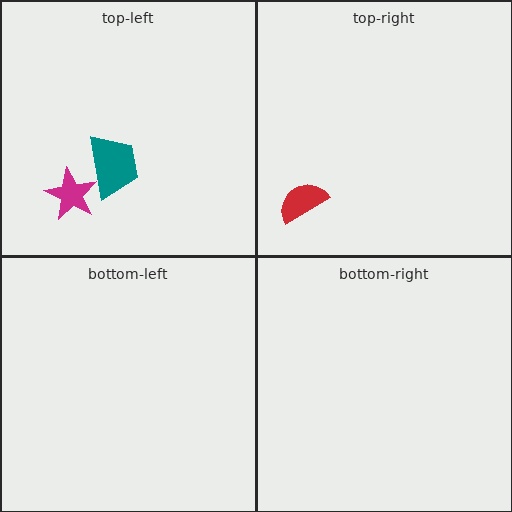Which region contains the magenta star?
The top-left region.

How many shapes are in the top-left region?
2.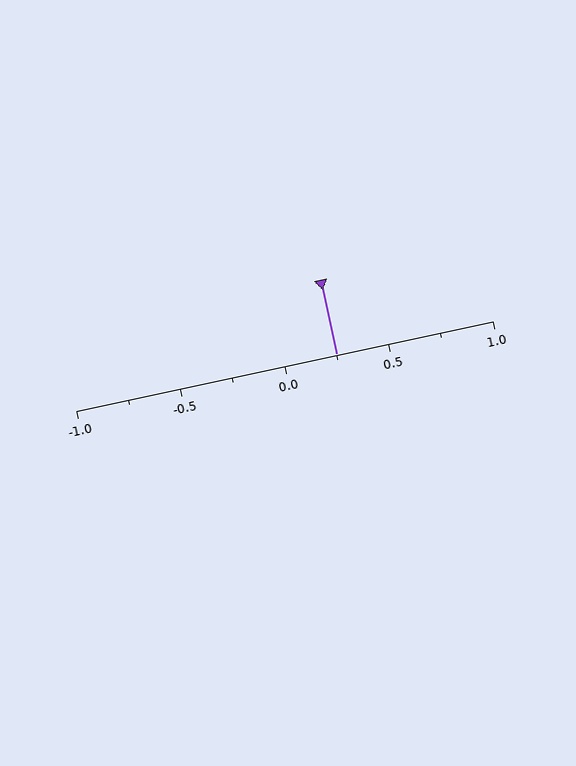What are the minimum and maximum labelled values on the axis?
The axis runs from -1.0 to 1.0.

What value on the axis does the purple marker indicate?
The marker indicates approximately 0.25.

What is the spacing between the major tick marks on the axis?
The major ticks are spaced 0.5 apart.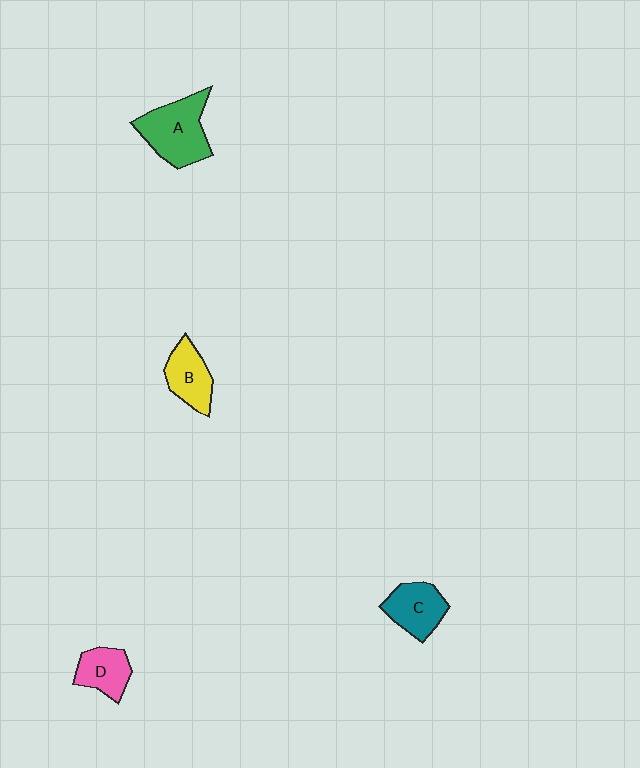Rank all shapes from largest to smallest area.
From largest to smallest: A (green), C (teal), B (yellow), D (pink).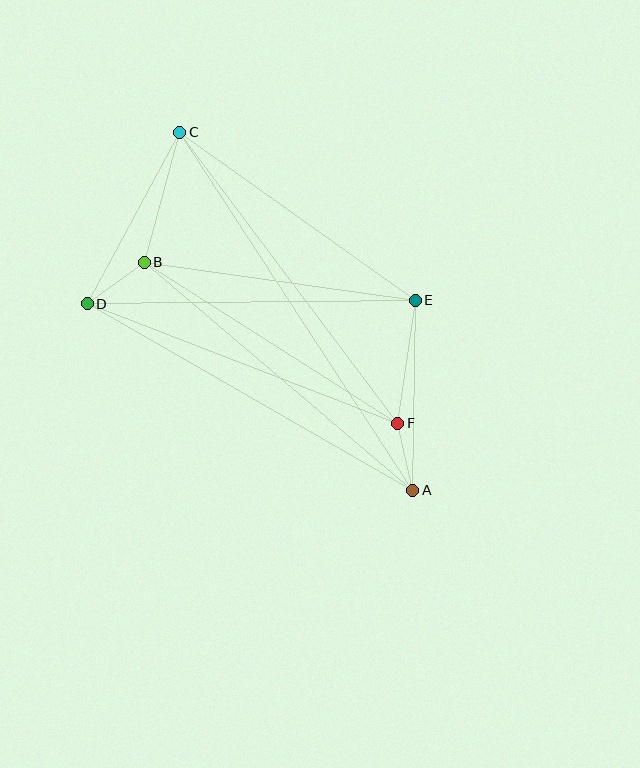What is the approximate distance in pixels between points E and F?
The distance between E and F is approximately 124 pixels.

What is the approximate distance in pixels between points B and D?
The distance between B and D is approximately 70 pixels.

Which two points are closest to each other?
Points A and F are closest to each other.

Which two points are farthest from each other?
Points A and C are farthest from each other.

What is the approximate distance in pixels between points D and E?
The distance between D and E is approximately 328 pixels.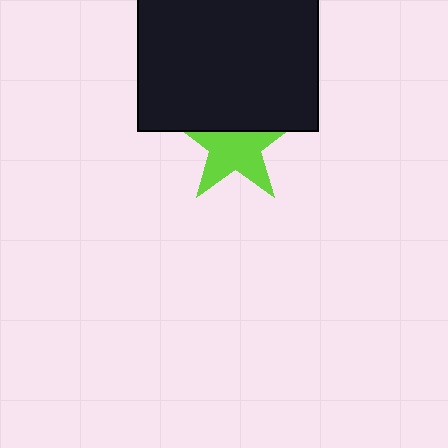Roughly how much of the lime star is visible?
About half of it is visible (roughly 64%).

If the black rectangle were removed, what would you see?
You would see the complete lime star.